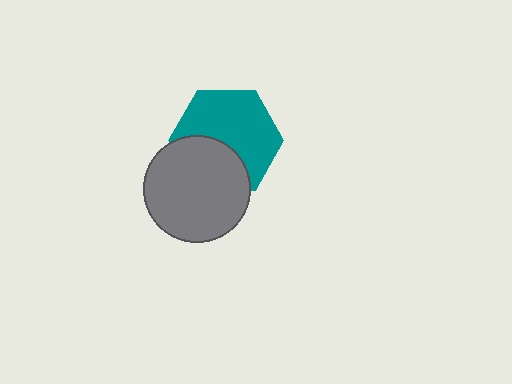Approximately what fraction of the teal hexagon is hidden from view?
Roughly 36% of the teal hexagon is hidden behind the gray circle.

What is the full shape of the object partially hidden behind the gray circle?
The partially hidden object is a teal hexagon.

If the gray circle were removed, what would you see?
You would see the complete teal hexagon.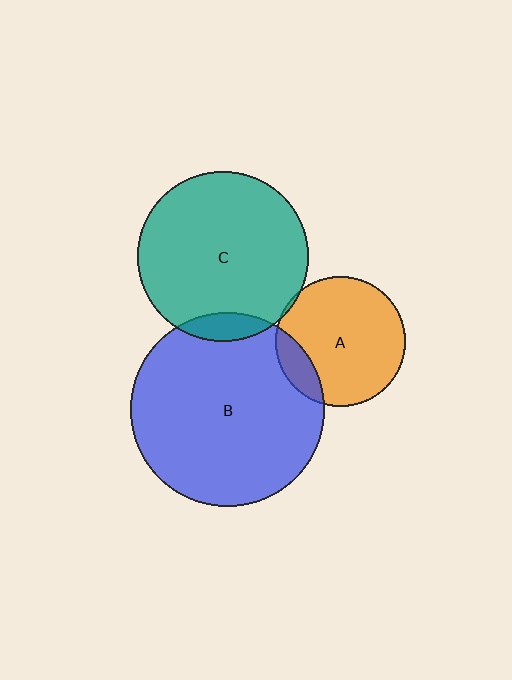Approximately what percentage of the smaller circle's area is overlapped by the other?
Approximately 15%.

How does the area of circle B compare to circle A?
Approximately 2.2 times.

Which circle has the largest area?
Circle B (blue).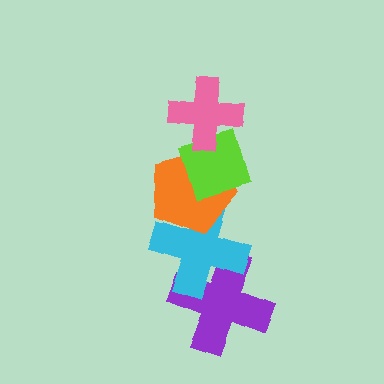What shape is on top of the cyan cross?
The orange pentagon is on top of the cyan cross.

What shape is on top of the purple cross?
The cyan cross is on top of the purple cross.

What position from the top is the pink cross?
The pink cross is 1st from the top.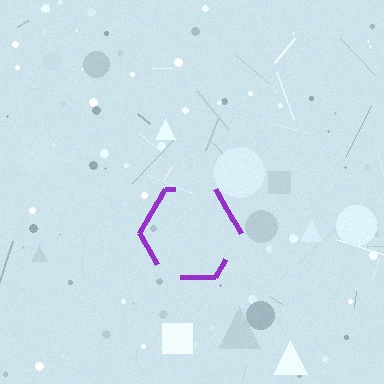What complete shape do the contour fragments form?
The contour fragments form a hexagon.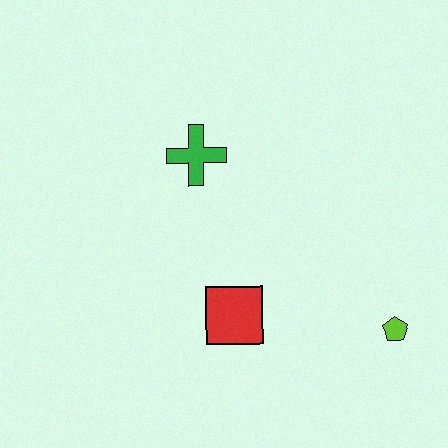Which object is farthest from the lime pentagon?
The green cross is farthest from the lime pentagon.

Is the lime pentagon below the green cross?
Yes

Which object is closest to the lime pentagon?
The red square is closest to the lime pentagon.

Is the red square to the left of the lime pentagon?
Yes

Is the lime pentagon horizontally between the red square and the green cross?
No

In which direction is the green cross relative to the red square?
The green cross is above the red square.